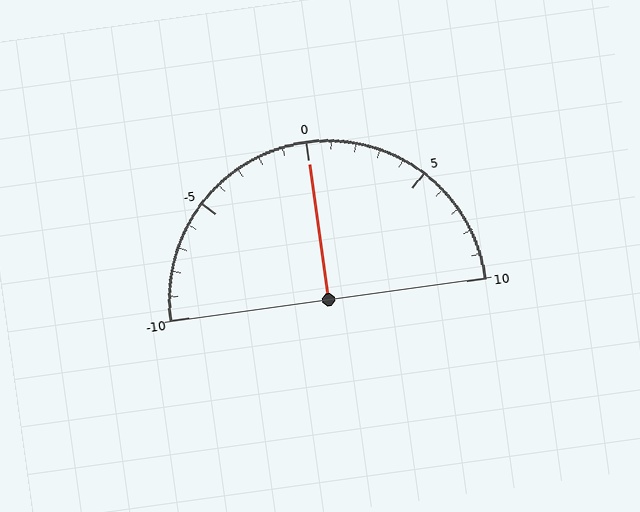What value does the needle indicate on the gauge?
The needle indicates approximately 0.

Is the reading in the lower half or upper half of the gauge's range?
The reading is in the upper half of the range (-10 to 10).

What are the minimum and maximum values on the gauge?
The gauge ranges from -10 to 10.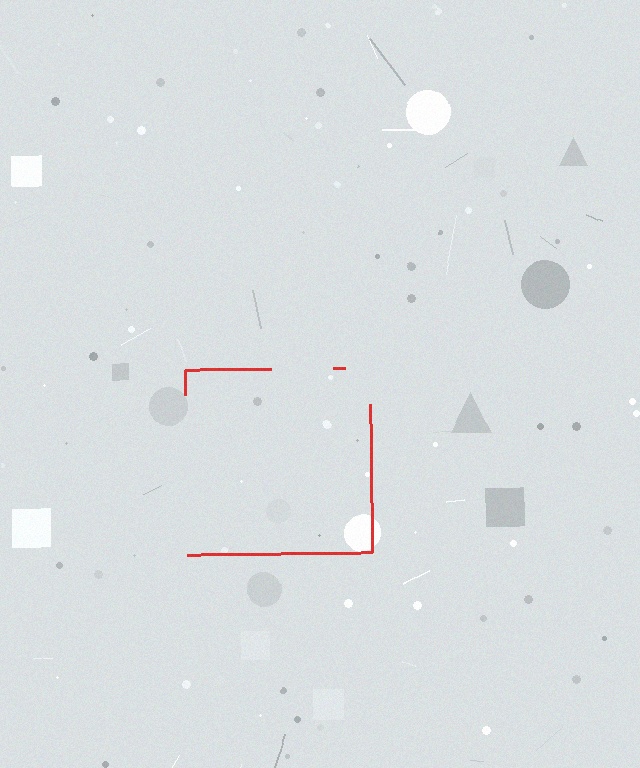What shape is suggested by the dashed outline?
The dashed outline suggests a square.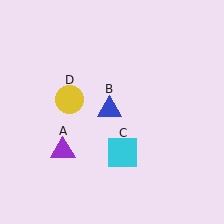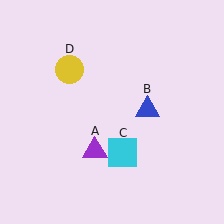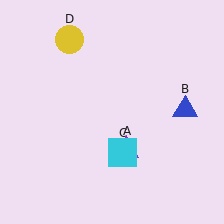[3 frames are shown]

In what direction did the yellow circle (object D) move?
The yellow circle (object D) moved up.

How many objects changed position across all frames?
3 objects changed position: purple triangle (object A), blue triangle (object B), yellow circle (object D).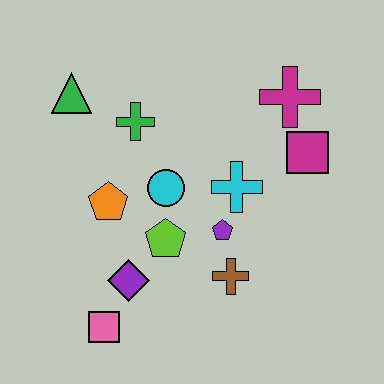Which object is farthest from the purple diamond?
The magenta cross is farthest from the purple diamond.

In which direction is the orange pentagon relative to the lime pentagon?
The orange pentagon is to the left of the lime pentagon.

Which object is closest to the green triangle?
The green cross is closest to the green triangle.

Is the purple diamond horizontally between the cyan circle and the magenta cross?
No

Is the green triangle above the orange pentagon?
Yes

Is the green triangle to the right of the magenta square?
No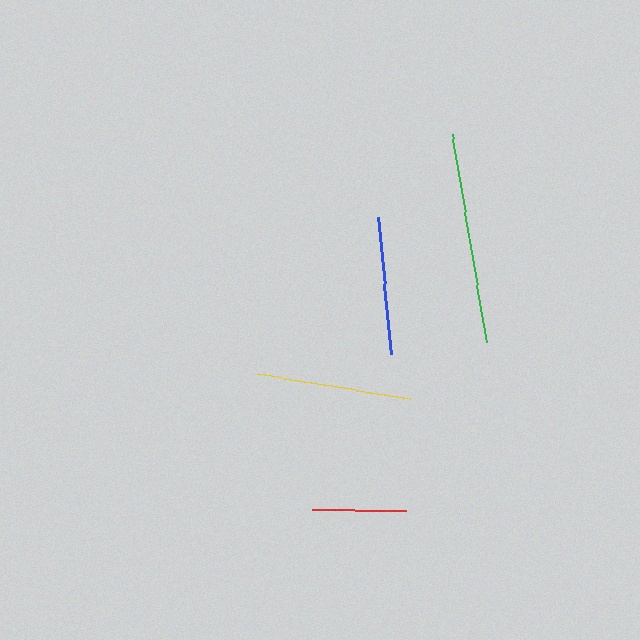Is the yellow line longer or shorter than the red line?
The yellow line is longer than the red line.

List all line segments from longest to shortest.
From longest to shortest: green, yellow, blue, red.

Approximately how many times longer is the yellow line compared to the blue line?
The yellow line is approximately 1.1 times the length of the blue line.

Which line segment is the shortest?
The red line is the shortest at approximately 94 pixels.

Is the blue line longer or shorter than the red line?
The blue line is longer than the red line.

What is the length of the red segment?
The red segment is approximately 94 pixels long.